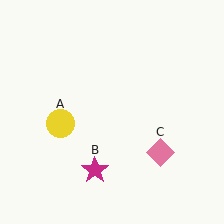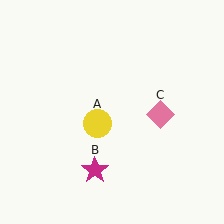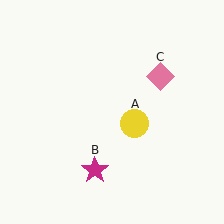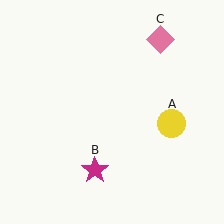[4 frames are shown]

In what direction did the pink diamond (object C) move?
The pink diamond (object C) moved up.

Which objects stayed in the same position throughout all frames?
Magenta star (object B) remained stationary.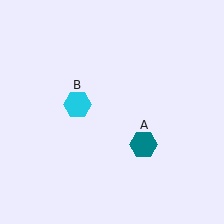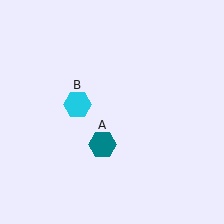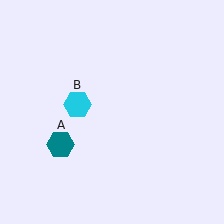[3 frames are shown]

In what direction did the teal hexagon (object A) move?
The teal hexagon (object A) moved left.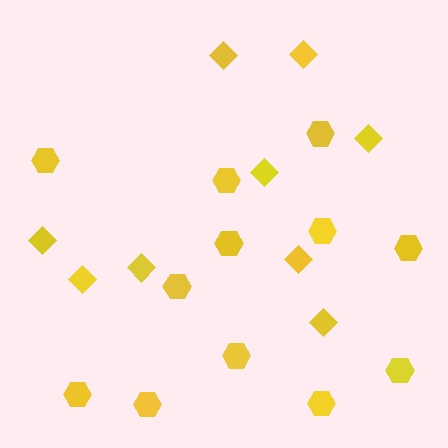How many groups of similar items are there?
There are 2 groups: one group of diamonds (9) and one group of hexagons (12).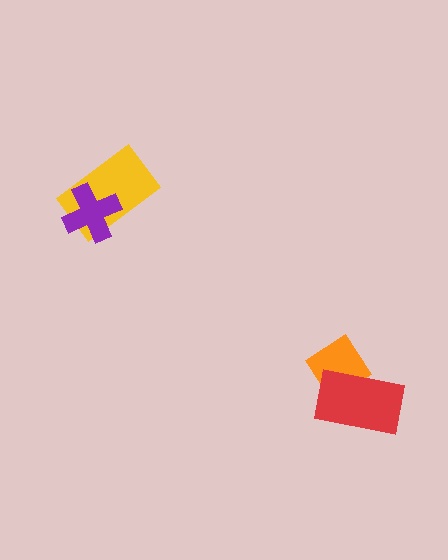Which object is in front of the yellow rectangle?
The purple cross is in front of the yellow rectangle.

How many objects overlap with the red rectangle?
1 object overlaps with the red rectangle.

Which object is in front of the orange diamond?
The red rectangle is in front of the orange diamond.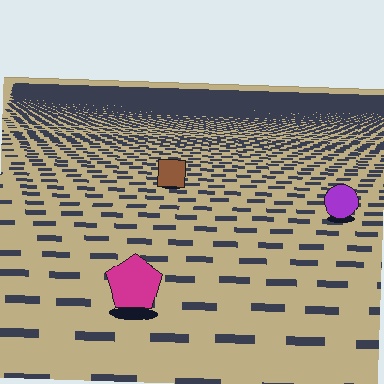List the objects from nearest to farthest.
From nearest to farthest: the magenta pentagon, the purple circle, the brown square.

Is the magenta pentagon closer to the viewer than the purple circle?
Yes. The magenta pentagon is closer — you can tell from the texture gradient: the ground texture is coarser near it.